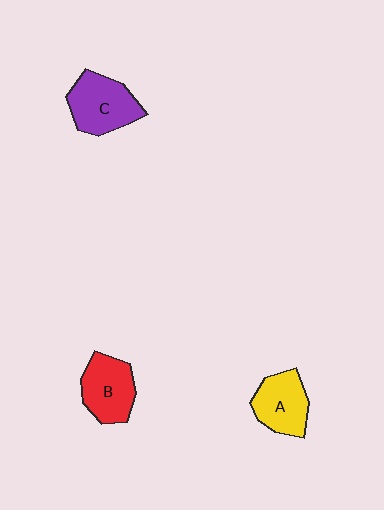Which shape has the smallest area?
Shape A (yellow).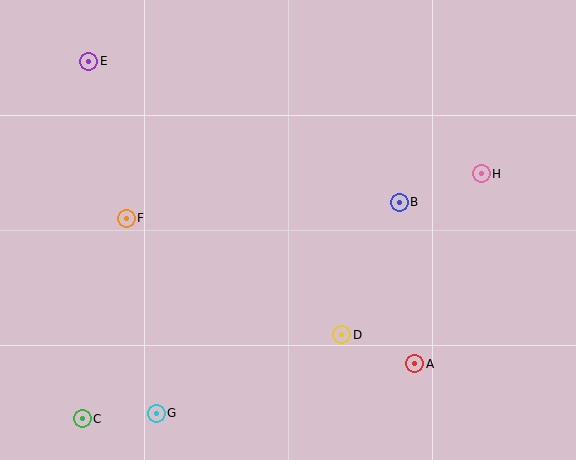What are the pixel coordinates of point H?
Point H is at (481, 174).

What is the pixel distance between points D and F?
The distance between D and F is 245 pixels.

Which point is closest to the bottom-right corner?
Point A is closest to the bottom-right corner.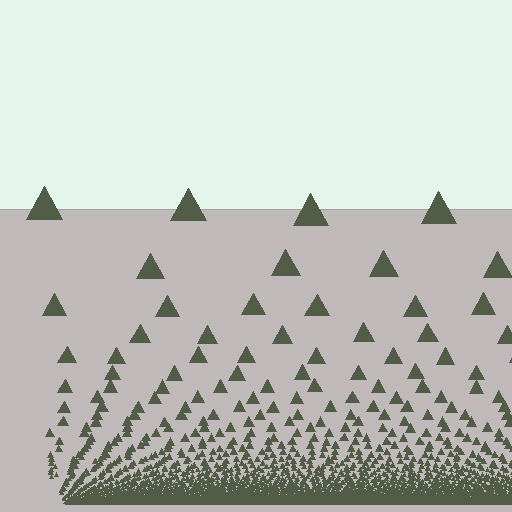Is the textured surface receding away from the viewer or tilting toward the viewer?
The surface appears to tilt toward the viewer. Texture elements get larger and sparser toward the top.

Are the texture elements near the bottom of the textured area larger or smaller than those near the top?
Smaller. The gradient is inverted — elements near the bottom are smaller and denser.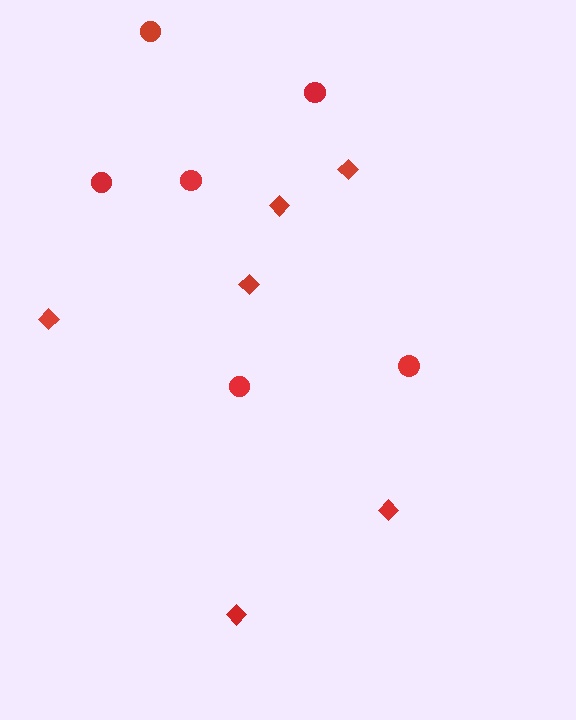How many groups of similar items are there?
There are 2 groups: one group of diamonds (6) and one group of circles (6).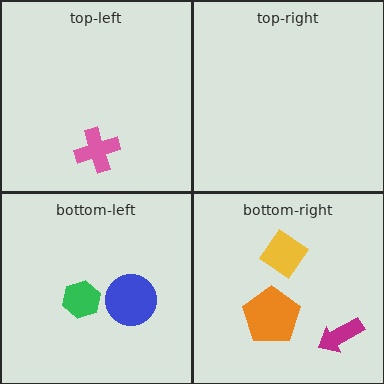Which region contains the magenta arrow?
The bottom-right region.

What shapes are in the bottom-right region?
The orange pentagon, the yellow diamond, the magenta arrow.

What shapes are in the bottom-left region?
The green hexagon, the blue circle.